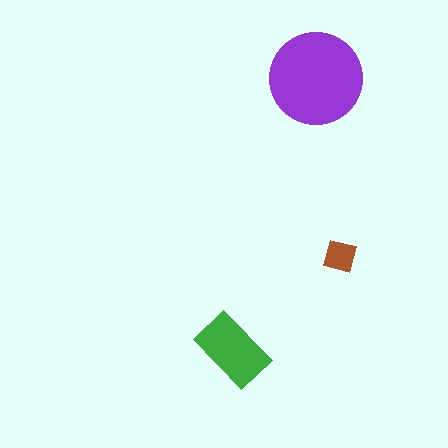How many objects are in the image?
There are 3 objects in the image.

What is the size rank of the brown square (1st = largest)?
3rd.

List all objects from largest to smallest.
The purple circle, the green rectangle, the brown square.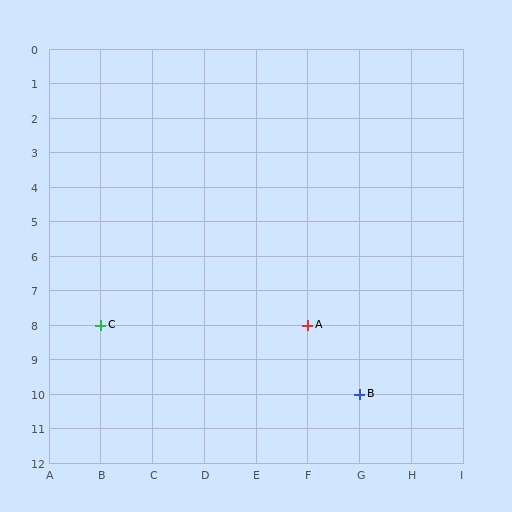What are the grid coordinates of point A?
Point A is at grid coordinates (F, 8).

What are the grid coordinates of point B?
Point B is at grid coordinates (G, 10).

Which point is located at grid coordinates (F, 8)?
Point A is at (F, 8).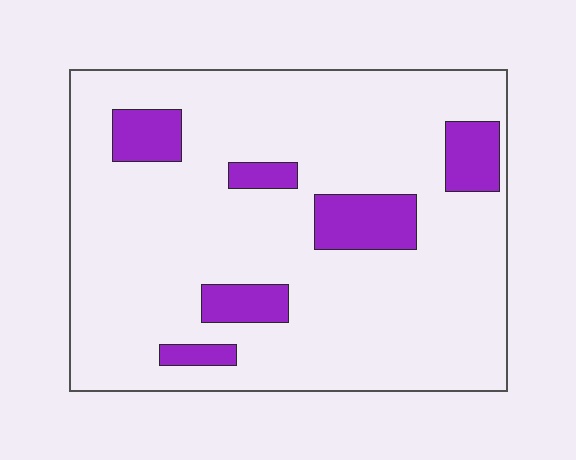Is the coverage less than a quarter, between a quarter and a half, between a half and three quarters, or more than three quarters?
Less than a quarter.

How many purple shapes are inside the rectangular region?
6.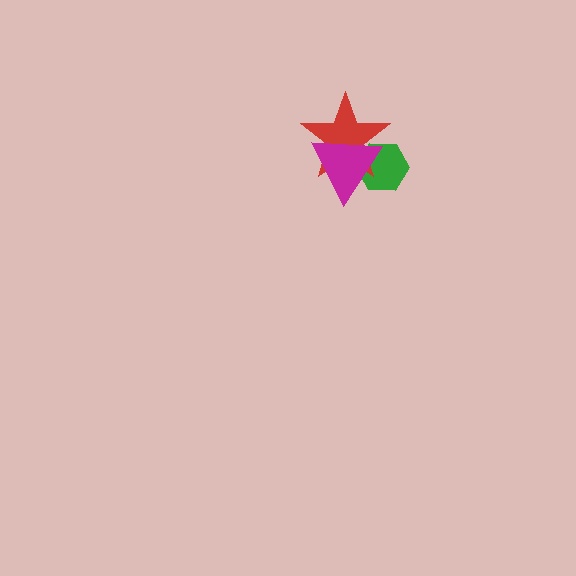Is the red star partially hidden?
Yes, it is partially covered by another shape.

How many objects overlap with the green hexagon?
2 objects overlap with the green hexagon.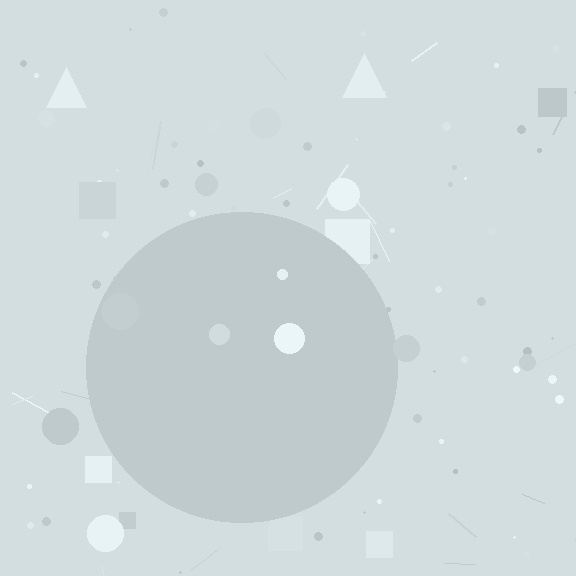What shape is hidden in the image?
A circle is hidden in the image.